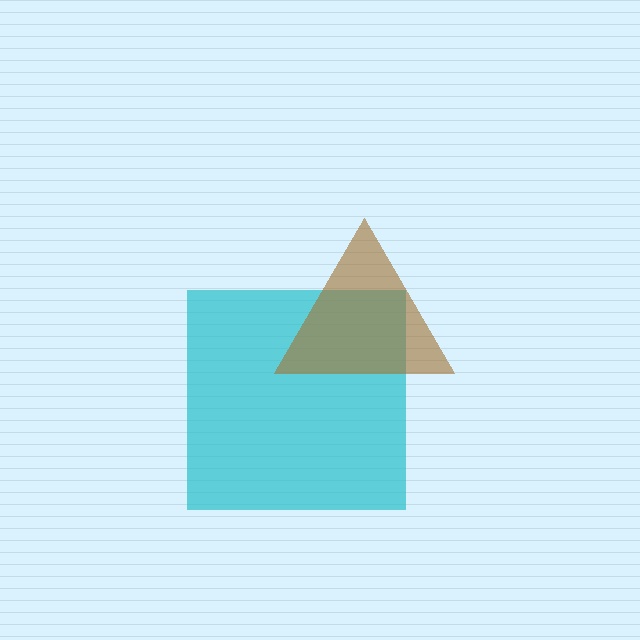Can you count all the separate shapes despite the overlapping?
Yes, there are 2 separate shapes.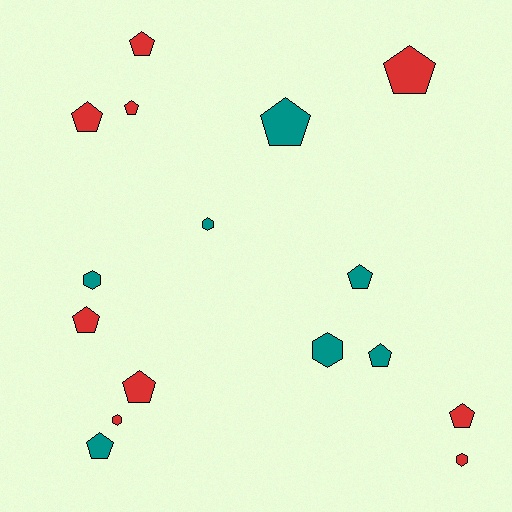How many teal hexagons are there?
There are 3 teal hexagons.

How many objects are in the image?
There are 16 objects.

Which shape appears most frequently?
Pentagon, with 11 objects.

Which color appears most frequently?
Red, with 9 objects.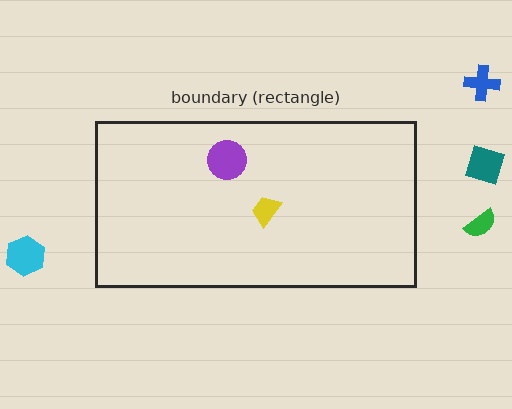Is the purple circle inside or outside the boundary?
Inside.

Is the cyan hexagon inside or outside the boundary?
Outside.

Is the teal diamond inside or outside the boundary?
Outside.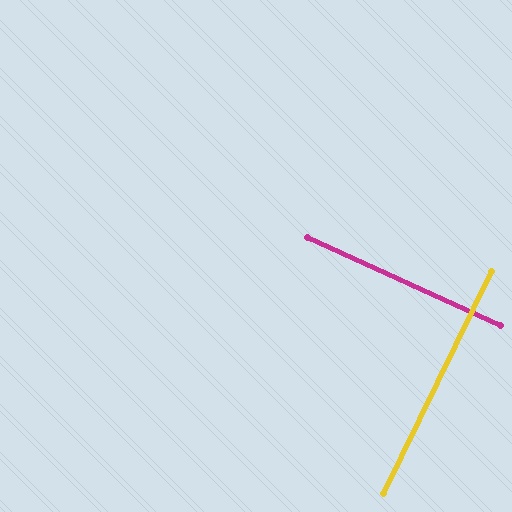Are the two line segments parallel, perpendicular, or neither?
Perpendicular — they meet at approximately 89°.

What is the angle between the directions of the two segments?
Approximately 89 degrees.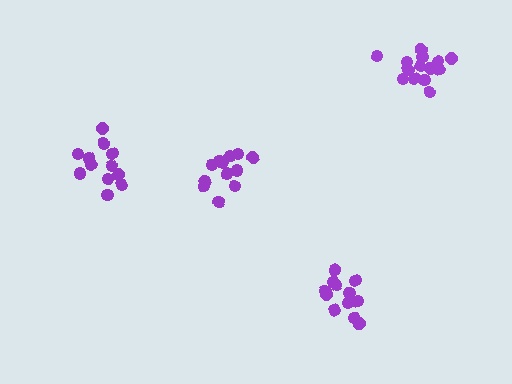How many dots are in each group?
Group 1: 12 dots, Group 2: 15 dots, Group 3: 13 dots, Group 4: 12 dots (52 total).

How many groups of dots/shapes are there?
There are 4 groups.